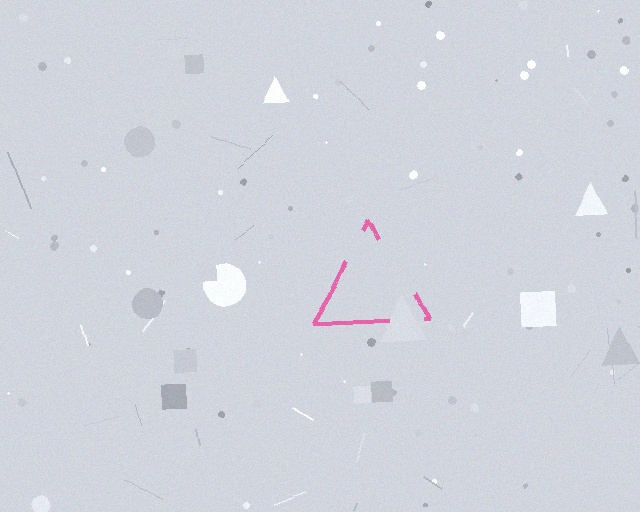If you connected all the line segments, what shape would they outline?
They would outline a triangle.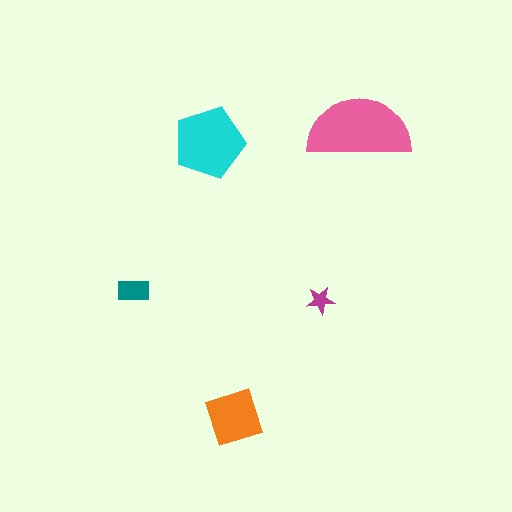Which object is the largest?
The pink semicircle.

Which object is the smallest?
The magenta star.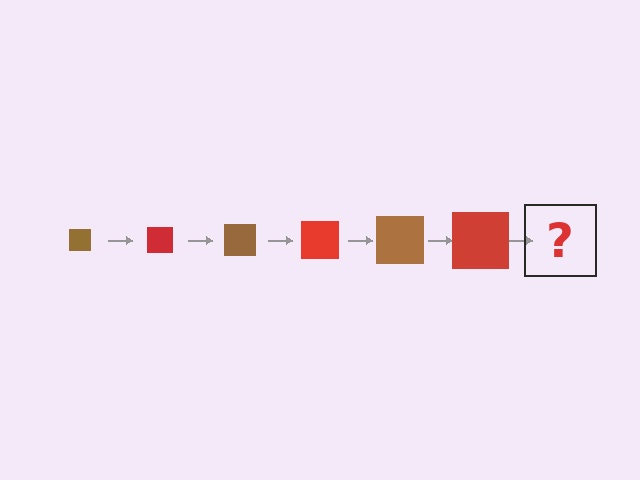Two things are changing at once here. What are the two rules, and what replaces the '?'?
The two rules are that the square grows larger each step and the color cycles through brown and red. The '?' should be a brown square, larger than the previous one.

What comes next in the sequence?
The next element should be a brown square, larger than the previous one.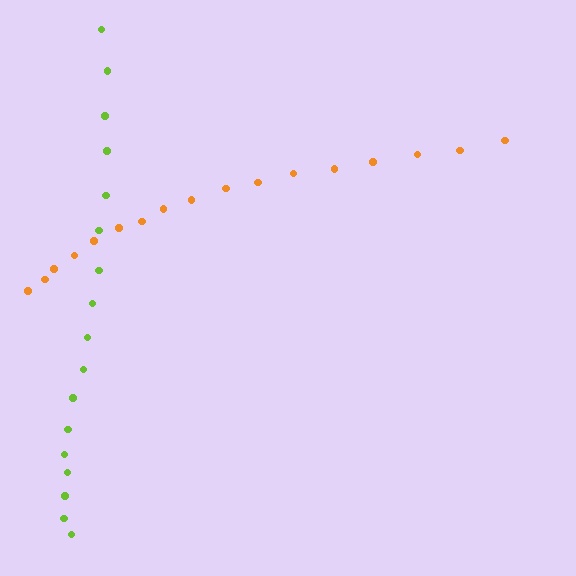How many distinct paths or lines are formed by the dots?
There are 2 distinct paths.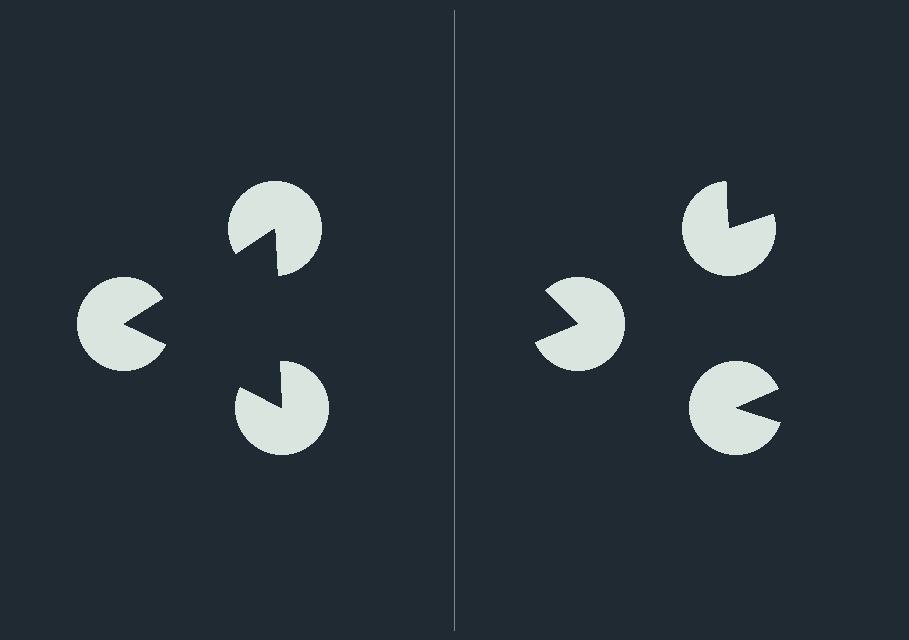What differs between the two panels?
The pac-man discs are positioned identically on both sides; only the wedge orientations differ. On the left they align to a triangle; on the right they are misaligned.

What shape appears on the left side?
An illusory triangle.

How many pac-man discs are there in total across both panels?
6 — 3 on each side.